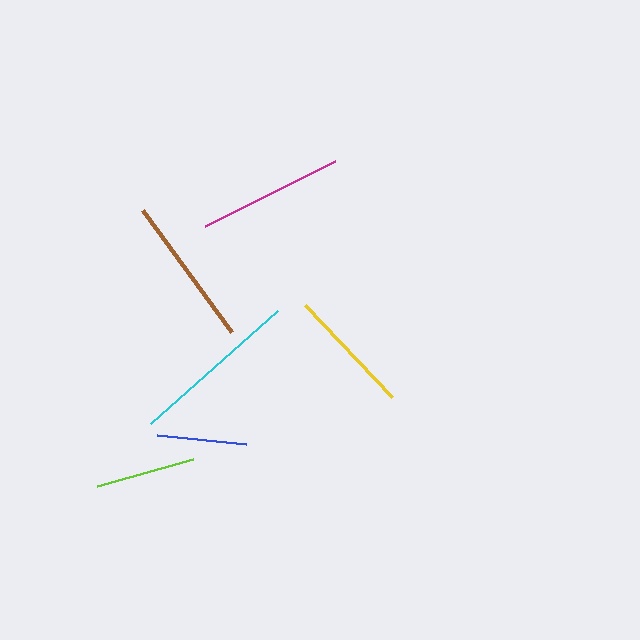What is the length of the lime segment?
The lime segment is approximately 100 pixels long.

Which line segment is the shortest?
The blue line is the shortest at approximately 90 pixels.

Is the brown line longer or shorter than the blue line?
The brown line is longer than the blue line.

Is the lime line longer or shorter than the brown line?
The brown line is longer than the lime line.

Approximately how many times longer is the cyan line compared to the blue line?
The cyan line is approximately 1.9 times the length of the blue line.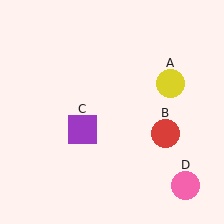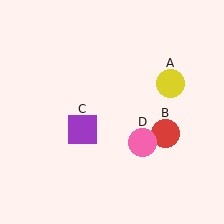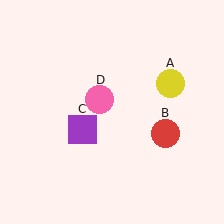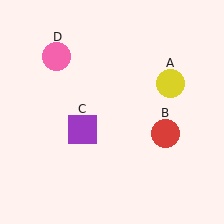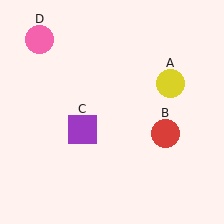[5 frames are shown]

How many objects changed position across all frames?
1 object changed position: pink circle (object D).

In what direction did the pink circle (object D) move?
The pink circle (object D) moved up and to the left.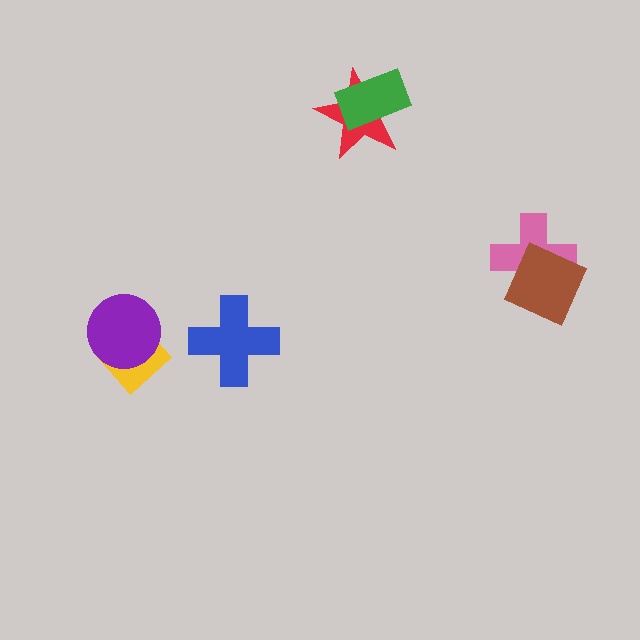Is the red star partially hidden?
Yes, it is partially covered by another shape.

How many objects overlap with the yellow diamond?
1 object overlaps with the yellow diamond.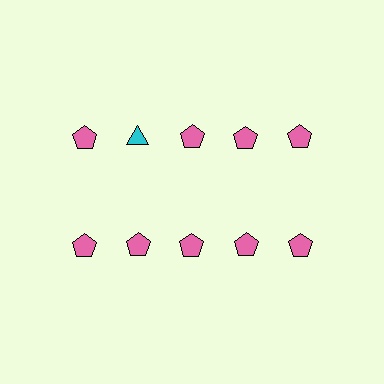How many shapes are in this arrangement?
There are 10 shapes arranged in a grid pattern.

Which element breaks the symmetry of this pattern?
The cyan triangle in the top row, second from left column breaks the symmetry. All other shapes are pink pentagons.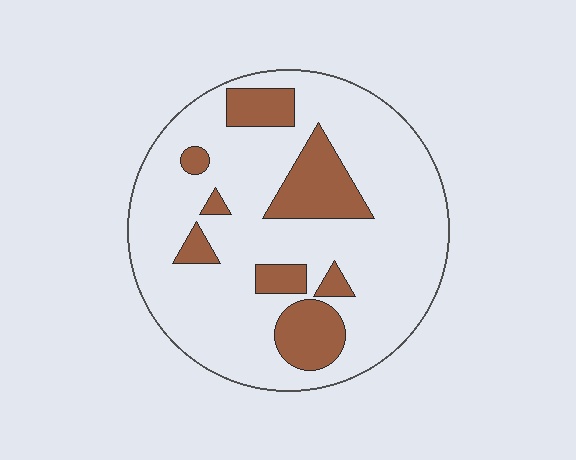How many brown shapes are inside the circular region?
8.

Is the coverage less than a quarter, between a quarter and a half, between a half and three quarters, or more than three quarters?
Less than a quarter.